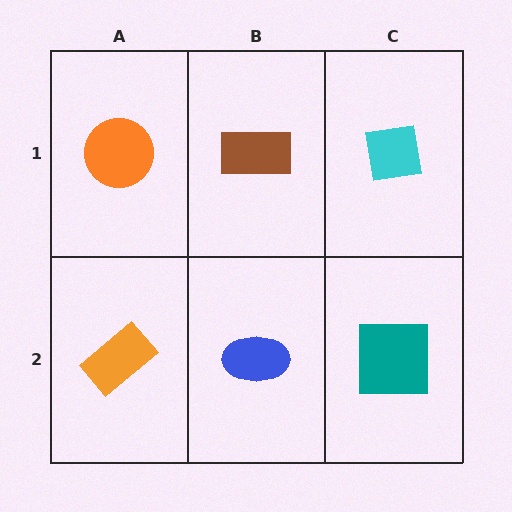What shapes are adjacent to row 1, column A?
An orange rectangle (row 2, column A), a brown rectangle (row 1, column B).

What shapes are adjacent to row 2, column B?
A brown rectangle (row 1, column B), an orange rectangle (row 2, column A), a teal square (row 2, column C).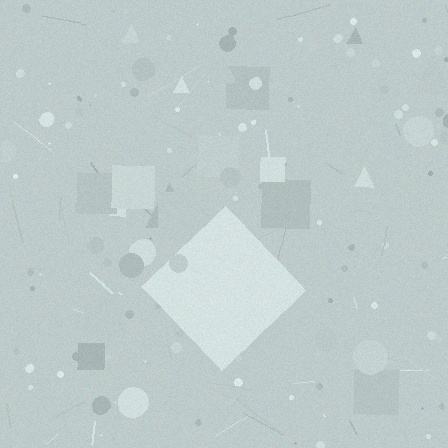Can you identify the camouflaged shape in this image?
The camouflaged shape is a diamond.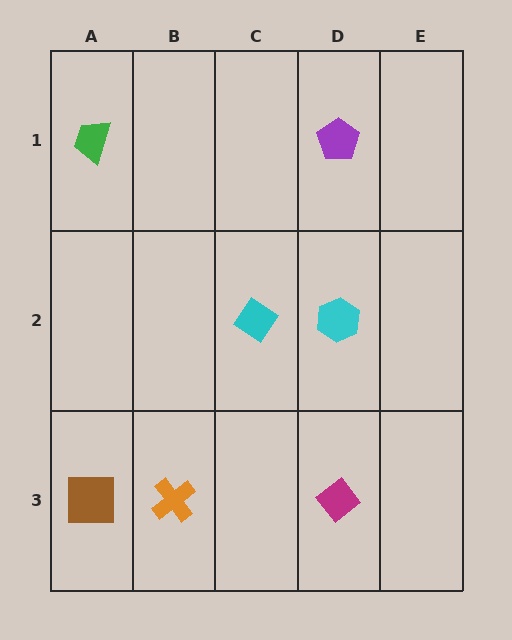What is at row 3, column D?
A magenta diamond.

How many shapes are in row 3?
3 shapes.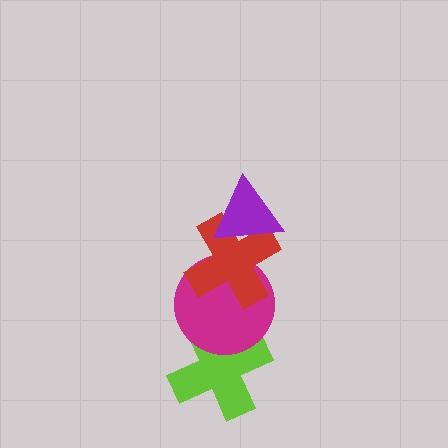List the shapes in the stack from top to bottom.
From top to bottom: the purple triangle, the red cross, the magenta circle, the lime cross.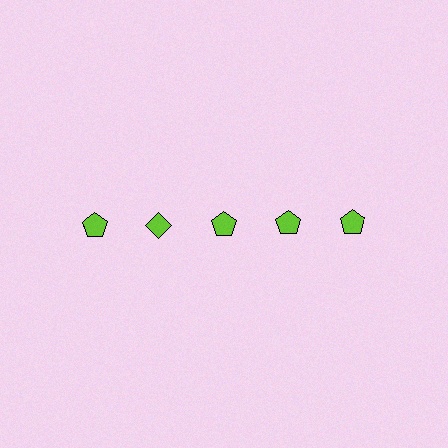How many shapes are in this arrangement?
There are 5 shapes arranged in a grid pattern.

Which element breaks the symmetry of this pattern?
The lime diamond in the top row, second from left column breaks the symmetry. All other shapes are lime pentagons.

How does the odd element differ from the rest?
It has a different shape: diamond instead of pentagon.